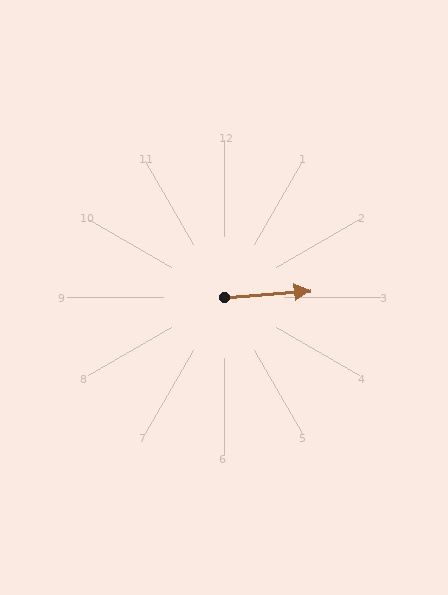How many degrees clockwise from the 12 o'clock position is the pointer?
Approximately 86 degrees.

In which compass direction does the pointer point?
East.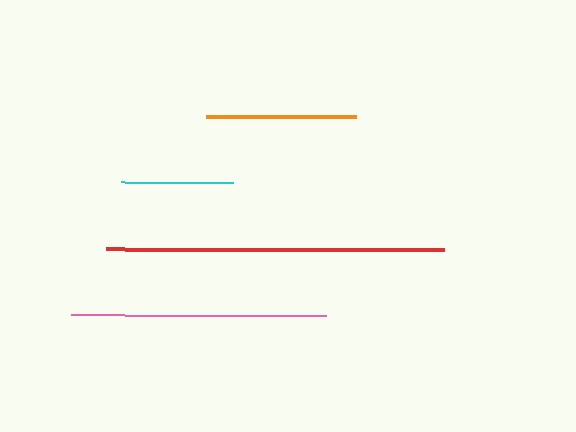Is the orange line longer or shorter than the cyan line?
The orange line is longer than the cyan line.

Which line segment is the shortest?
The cyan line is the shortest at approximately 112 pixels.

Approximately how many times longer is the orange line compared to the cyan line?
The orange line is approximately 1.3 times the length of the cyan line.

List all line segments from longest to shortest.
From longest to shortest: red, pink, orange, cyan.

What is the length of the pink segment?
The pink segment is approximately 255 pixels long.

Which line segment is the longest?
The red line is the longest at approximately 338 pixels.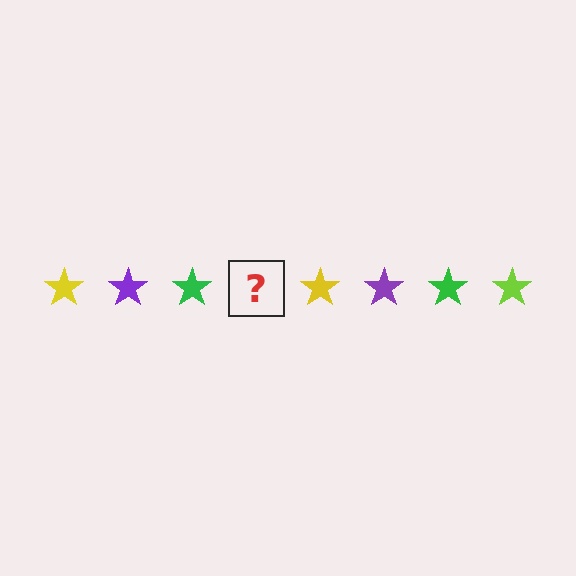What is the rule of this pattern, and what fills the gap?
The rule is that the pattern cycles through yellow, purple, green, lime stars. The gap should be filled with a lime star.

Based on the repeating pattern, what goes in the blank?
The blank should be a lime star.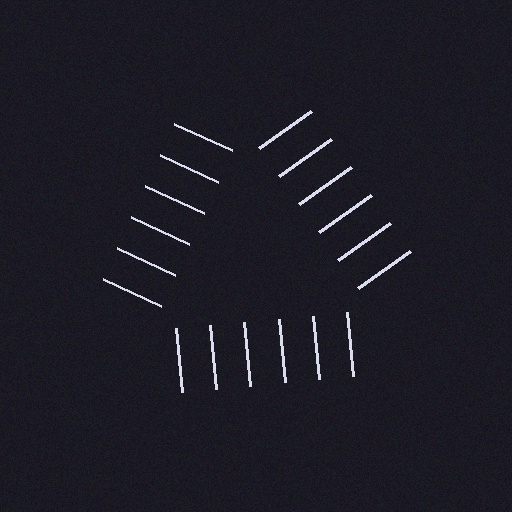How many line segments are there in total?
18 — 6 along each of the 3 edges.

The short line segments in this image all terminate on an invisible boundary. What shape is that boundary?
An illusory triangle — the line segments terminate on its edges but no continuous stroke is drawn.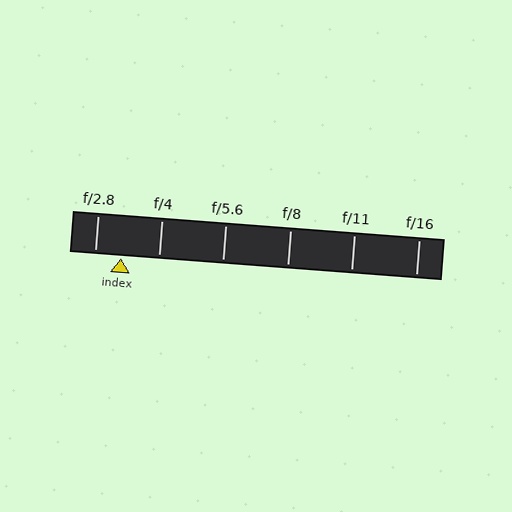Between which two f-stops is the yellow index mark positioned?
The index mark is between f/2.8 and f/4.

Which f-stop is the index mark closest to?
The index mark is closest to f/2.8.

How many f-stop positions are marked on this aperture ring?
There are 6 f-stop positions marked.